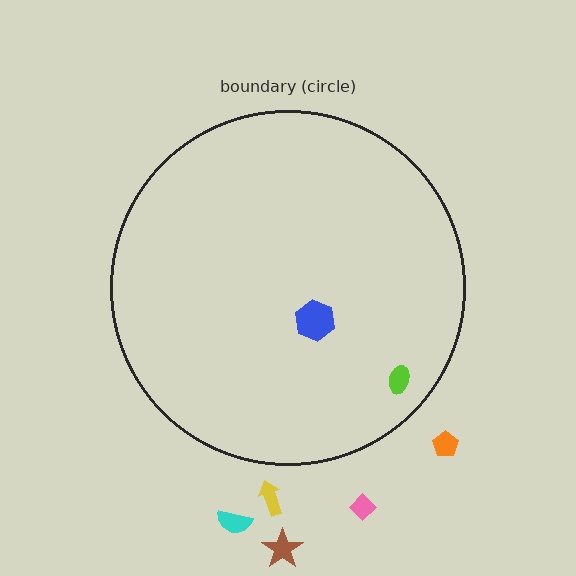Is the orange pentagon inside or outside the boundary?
Outside.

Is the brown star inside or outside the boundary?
Outside.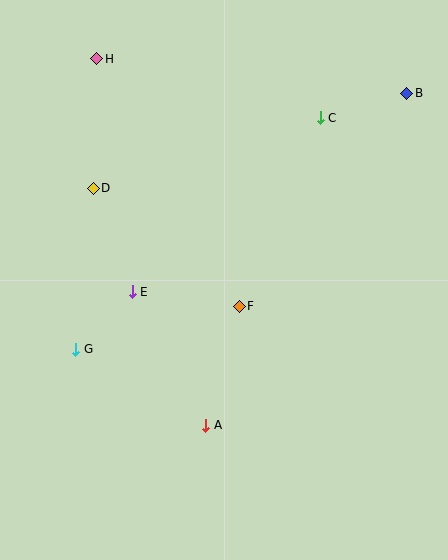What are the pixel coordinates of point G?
Point G is at (76, 349).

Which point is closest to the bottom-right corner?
Point A is closest to the bottom-right corner.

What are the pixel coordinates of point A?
Point A is at (206, 425).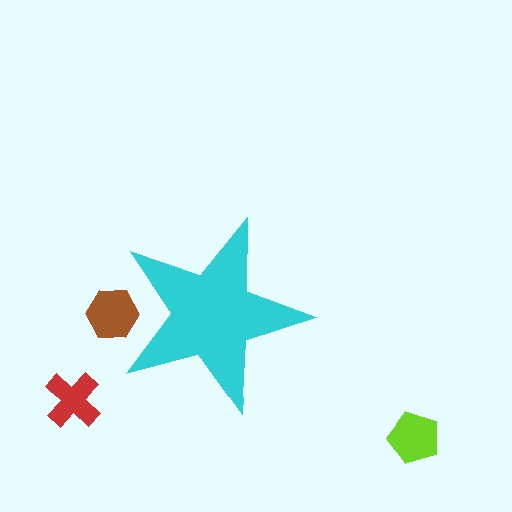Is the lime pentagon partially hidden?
No, the lime pentagon is fully visible.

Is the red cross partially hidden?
No, the red cross is fully visible.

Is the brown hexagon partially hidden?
Yes, the brown hexagon is partially hidden behind the cyan star.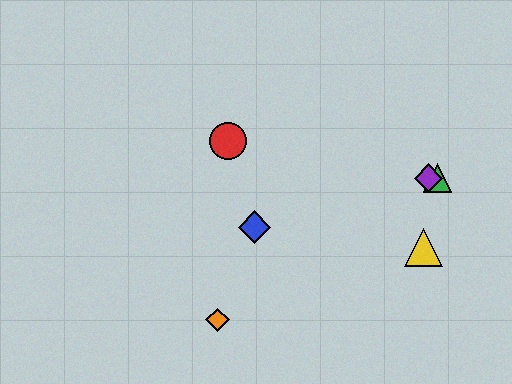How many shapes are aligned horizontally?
2 shapes (the green triangle, the purple diamond) are aligned horizontally.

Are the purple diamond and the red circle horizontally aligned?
No, the purple diamond is at y≈178 and the red circle is at y≈141.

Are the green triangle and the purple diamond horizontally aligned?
Yes, both are at y≈178.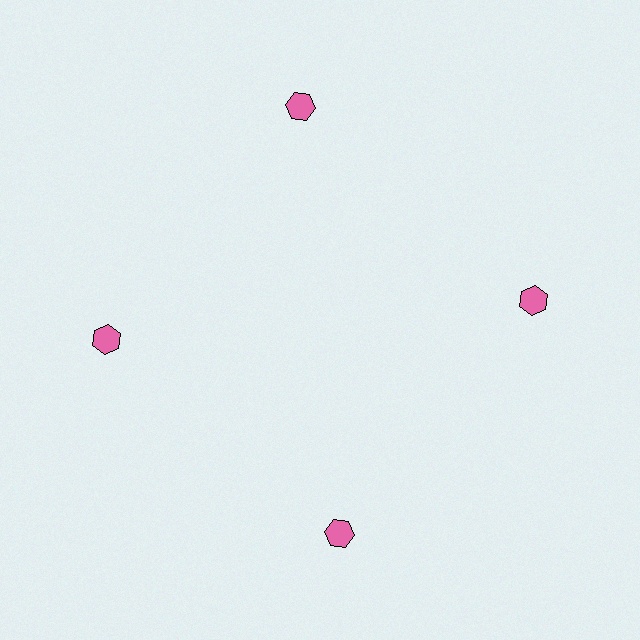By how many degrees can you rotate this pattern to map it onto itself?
The pattern maps onto itself every 90 degrees of rotation.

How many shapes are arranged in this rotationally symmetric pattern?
There are 4 shapes, arranged in 4 groups of 1.